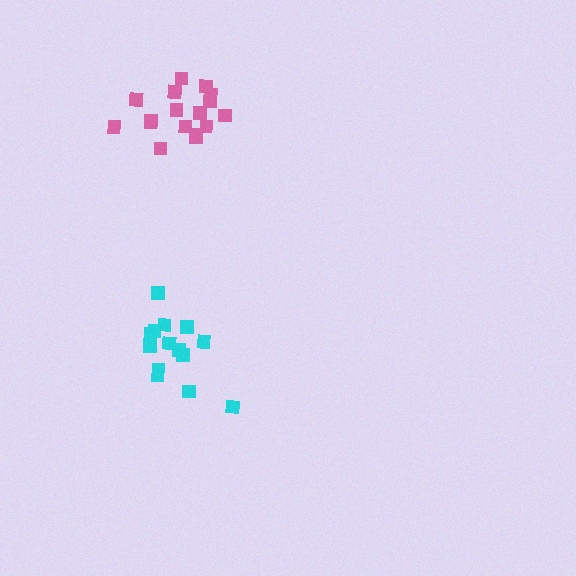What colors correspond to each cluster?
The clusters are colored: cyan, pink.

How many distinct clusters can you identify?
There are 2 distinct clusters.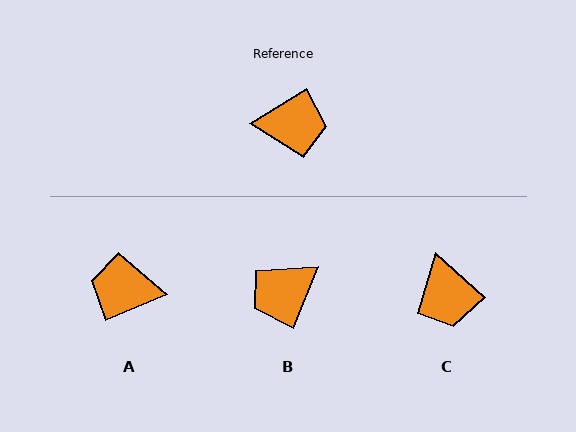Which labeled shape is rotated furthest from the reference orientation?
A, about 172 degrees away.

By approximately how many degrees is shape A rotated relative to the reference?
Approximately 172 degrees counter-clockwise.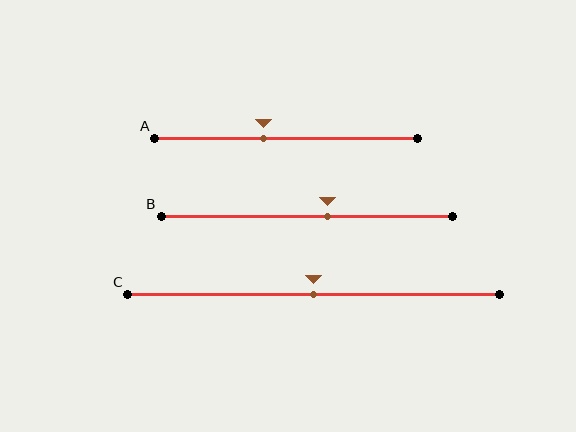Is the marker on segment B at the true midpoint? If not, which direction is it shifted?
No, the marker on segment B is shifted to the right by about 7% of the segment length.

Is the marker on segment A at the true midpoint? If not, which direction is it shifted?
No, the marker on segment A is shifted to the left by about 9% of the segment length.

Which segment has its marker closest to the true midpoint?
Segment C has its marker closest to the true midpoint.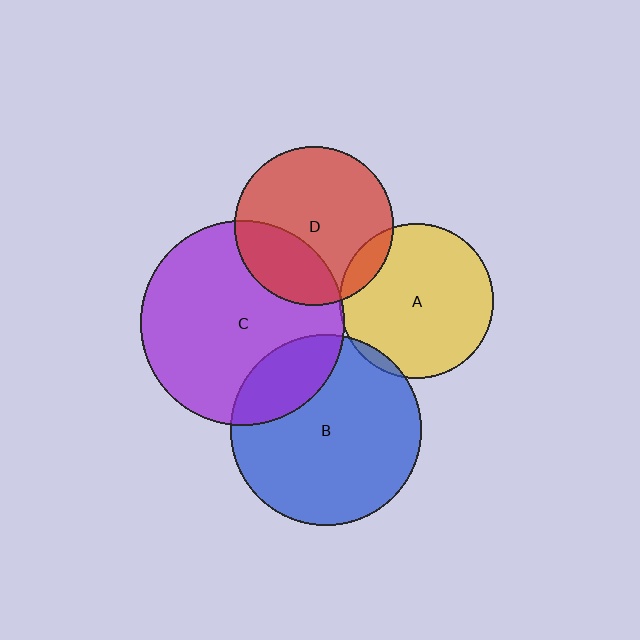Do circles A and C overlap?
Yes.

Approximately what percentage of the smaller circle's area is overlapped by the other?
Approximately 5%.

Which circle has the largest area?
Circle C (purple).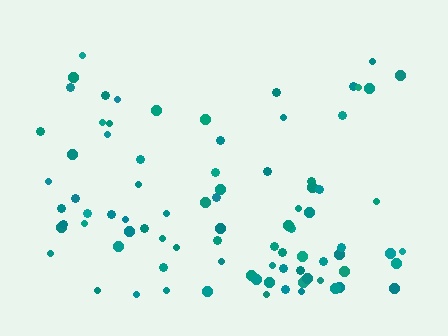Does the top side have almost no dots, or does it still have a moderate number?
Still a moderate number, just noticeably fewer than the bottom.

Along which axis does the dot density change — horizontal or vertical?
Vertical.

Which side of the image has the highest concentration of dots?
The bottom.